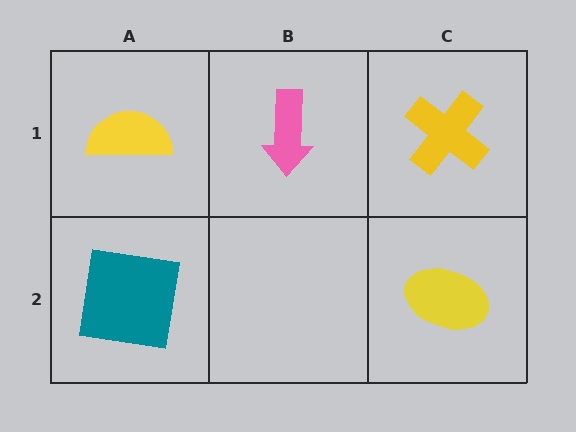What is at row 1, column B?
A pink arrow.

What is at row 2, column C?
A yellow ellipse.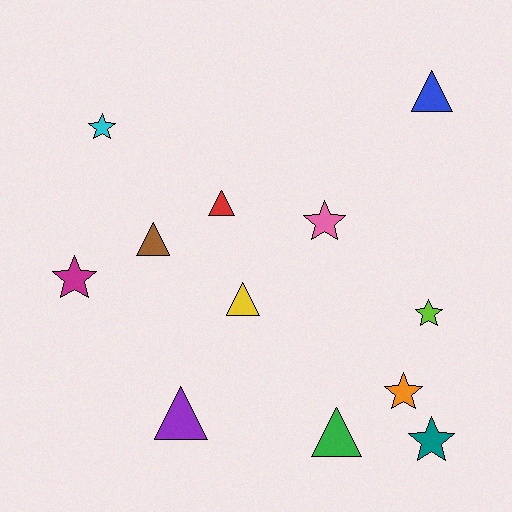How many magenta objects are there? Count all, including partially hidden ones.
There is 1 magenta object.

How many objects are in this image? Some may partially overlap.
There are 12 objects.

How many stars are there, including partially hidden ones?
There are 6 stars.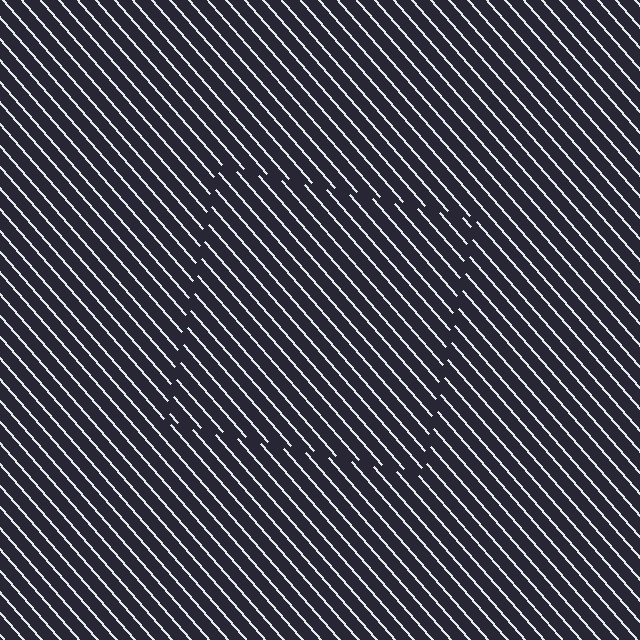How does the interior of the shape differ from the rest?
The interior of the shape contains the same grating, shifted by half a period — the contour is defined by the phase discontinuity where line-ends from the inner and outer gratings abut.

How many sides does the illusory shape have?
4 sides — the line-ends trace a square.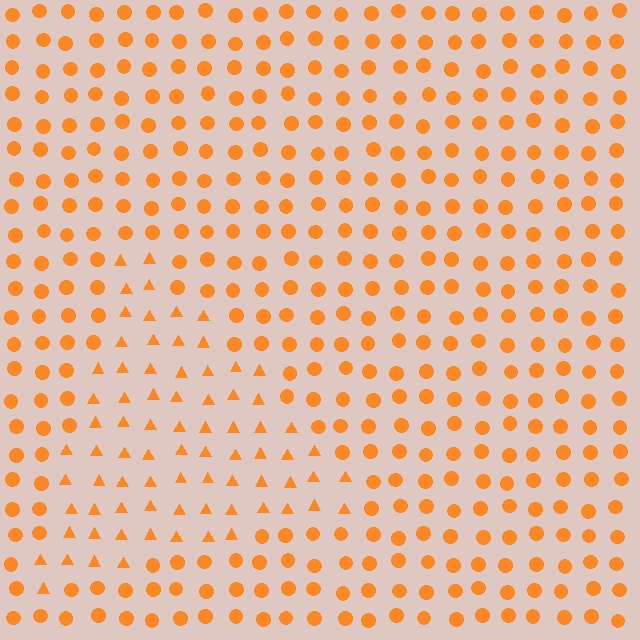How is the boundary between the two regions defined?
The boundary is defined by a change in element shape: triangles inside vs. circles outside. All elements share the same color and spacing.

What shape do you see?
I see a triangle.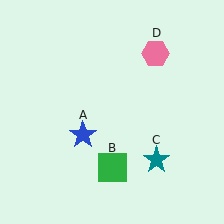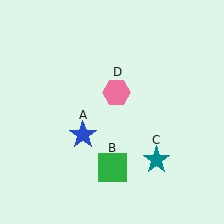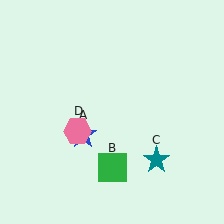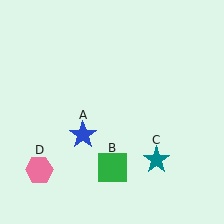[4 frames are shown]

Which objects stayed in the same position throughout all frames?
Blue star (object A) and green square (object B) and teal star (object C) remained stationary.